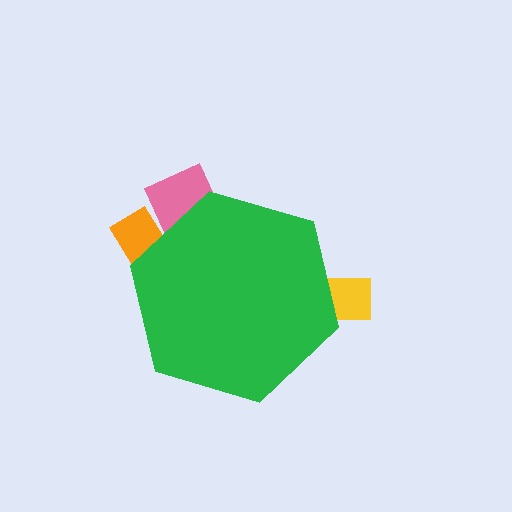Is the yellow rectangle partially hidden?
Yes, the yellow rectangle is partially hidden behind the green hexagon.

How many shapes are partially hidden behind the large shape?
3 shapes are partially hidden.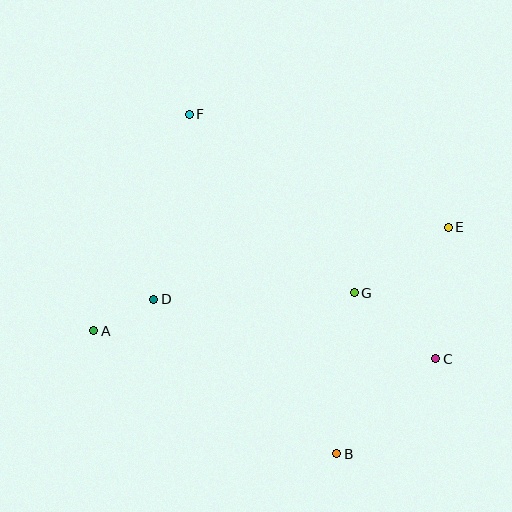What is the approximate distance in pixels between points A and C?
The distance between A and C is approximately 344 pixels.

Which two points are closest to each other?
Points A and D are closest to each other.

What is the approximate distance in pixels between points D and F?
The distance between D and F is approximately 189 pixels.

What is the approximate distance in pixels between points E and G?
The distance between E and G is approximately 114 pixels.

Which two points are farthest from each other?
Points B and F are farthest from each other.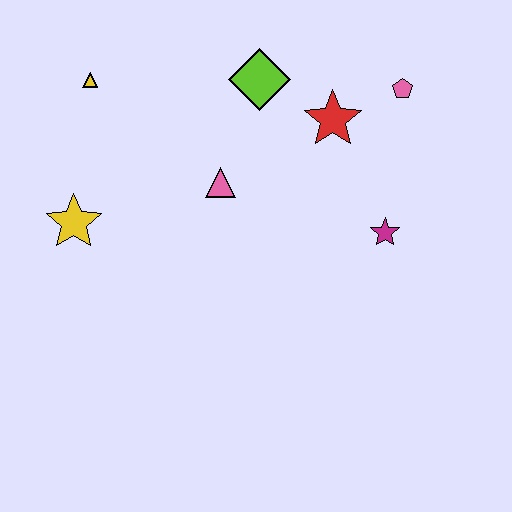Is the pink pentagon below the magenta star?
No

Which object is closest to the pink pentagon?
The red star is closest to the pink pentagon.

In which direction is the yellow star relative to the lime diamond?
The yellow star is to the left of the lime diamond.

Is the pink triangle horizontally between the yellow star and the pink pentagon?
Yes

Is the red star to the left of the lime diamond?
No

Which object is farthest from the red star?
The yellow star is farthest from the red star.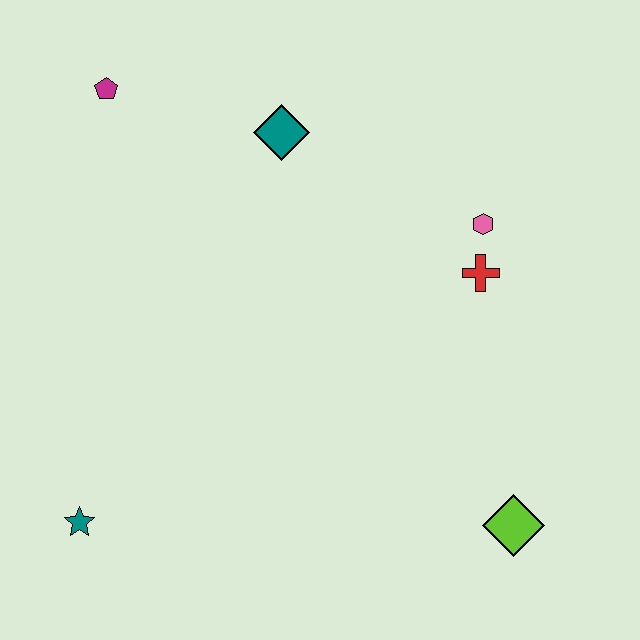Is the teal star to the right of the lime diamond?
No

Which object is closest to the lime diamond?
The red cross is closest to the lime diamond.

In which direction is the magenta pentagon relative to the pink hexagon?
The magenta pentagon is to the left of the pink hexagon.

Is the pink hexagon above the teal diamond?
No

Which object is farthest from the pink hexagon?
The teal star is farthest from the pink hexagon.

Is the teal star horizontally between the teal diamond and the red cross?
No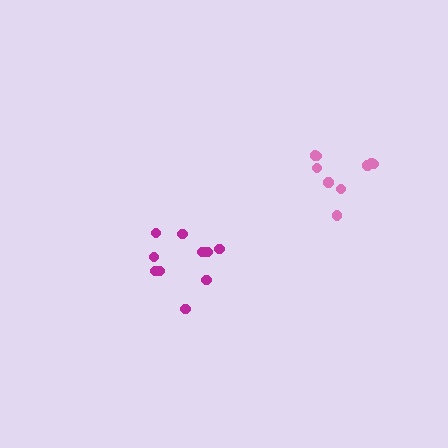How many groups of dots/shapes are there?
There are 2 groups.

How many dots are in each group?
Group 1: 9 dots, Group 2: 10 dots (19 total).